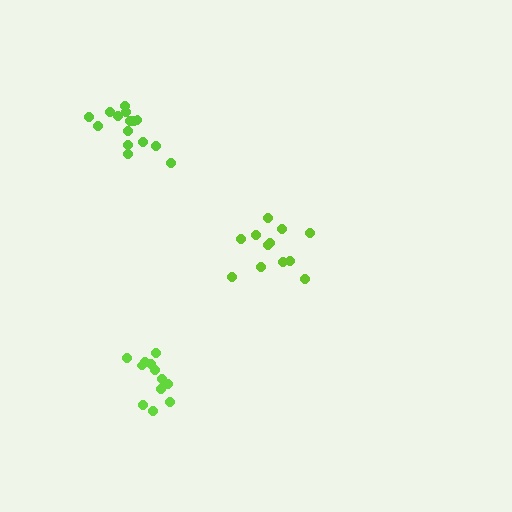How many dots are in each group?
Group 1: 12 dots, Group 2: 12 dots, Group 3: 15 dots (39 total).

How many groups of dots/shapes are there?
There are 3 groups.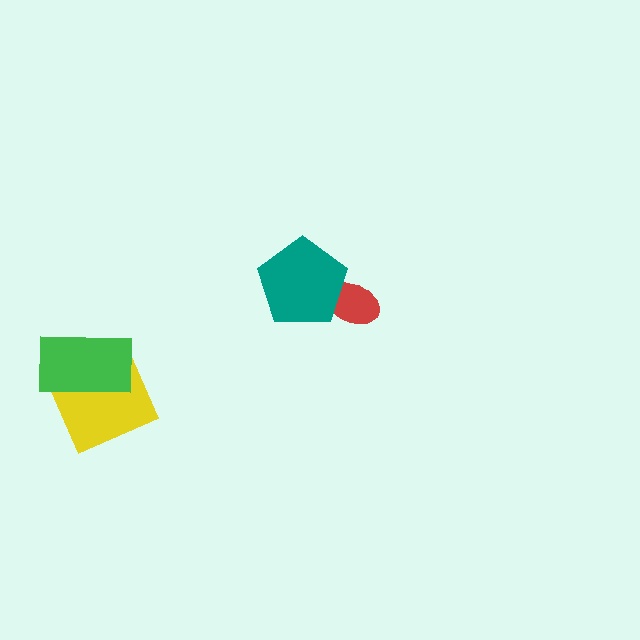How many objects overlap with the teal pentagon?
1 object overlaps with the teal pentagon.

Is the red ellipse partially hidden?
Yes, it is partially covered by another shape.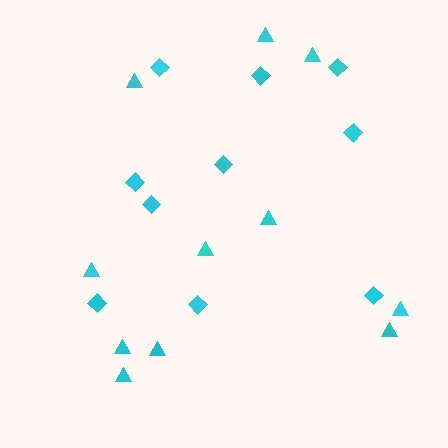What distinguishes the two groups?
There are 2 groups: one group of diamonds (10) and one group of triangles (11).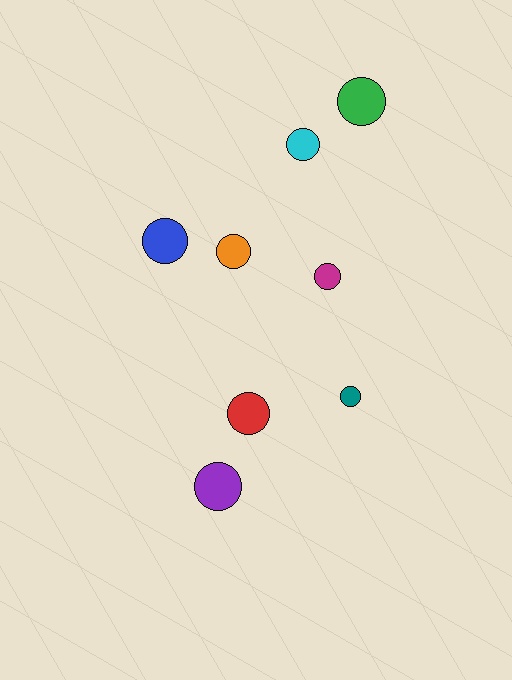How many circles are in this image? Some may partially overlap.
There are 8 circles.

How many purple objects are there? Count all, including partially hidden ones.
There is 1 purple object.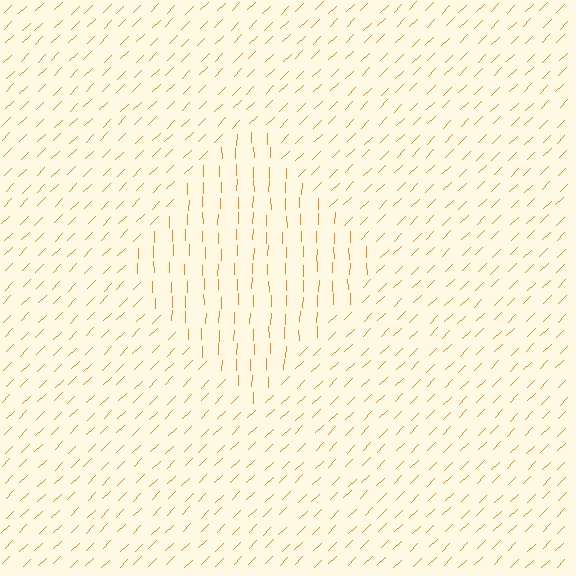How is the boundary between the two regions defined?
The boundary is defined purely by a change in line orientation (approximately 45 degrees difference). All lines are the same color and thickness.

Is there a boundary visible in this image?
Yes, there is a texture boundary formed by a change in line orientation.